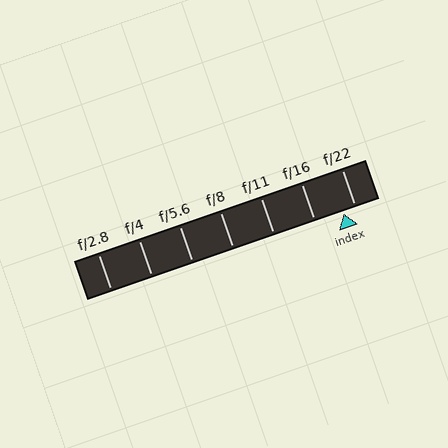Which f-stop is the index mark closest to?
The index mark is closest to f/22.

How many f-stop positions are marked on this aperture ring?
There are 7 f-stop positions marked.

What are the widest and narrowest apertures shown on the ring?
The widest aperture shown is f/2.8 and the narrowest is f/22.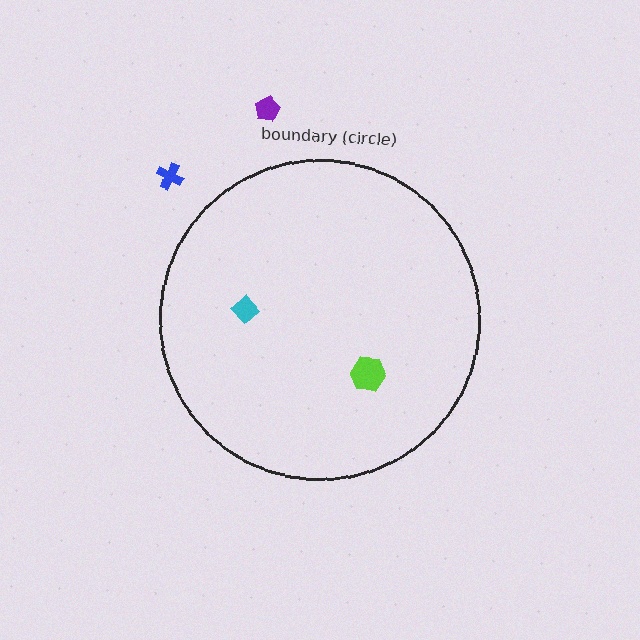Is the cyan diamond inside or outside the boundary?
Inside.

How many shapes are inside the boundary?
2 inside, 2 outside.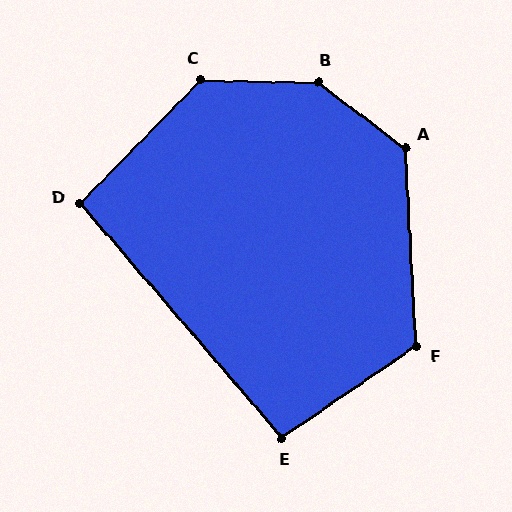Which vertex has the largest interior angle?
B, at approximately 144 degrees.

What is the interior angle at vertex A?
Approximately 130 degrees (obtuse).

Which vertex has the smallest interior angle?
D, at approximately 95 degrees.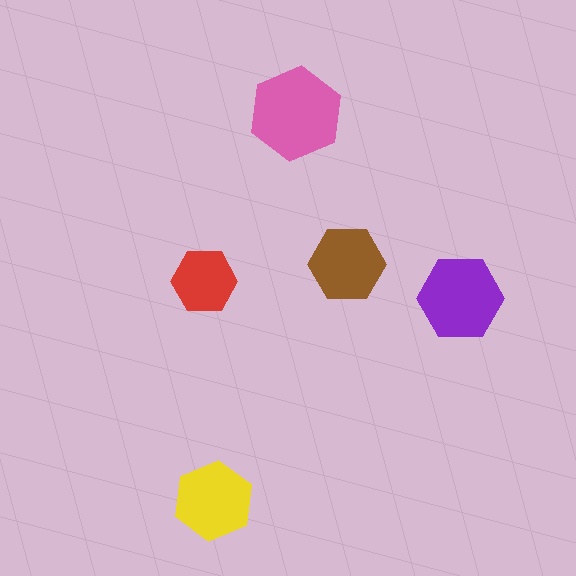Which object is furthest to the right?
The purple hexagon is rightmost.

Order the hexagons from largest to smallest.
the pink one, the purple one, the yellow one, the brown one, the red one.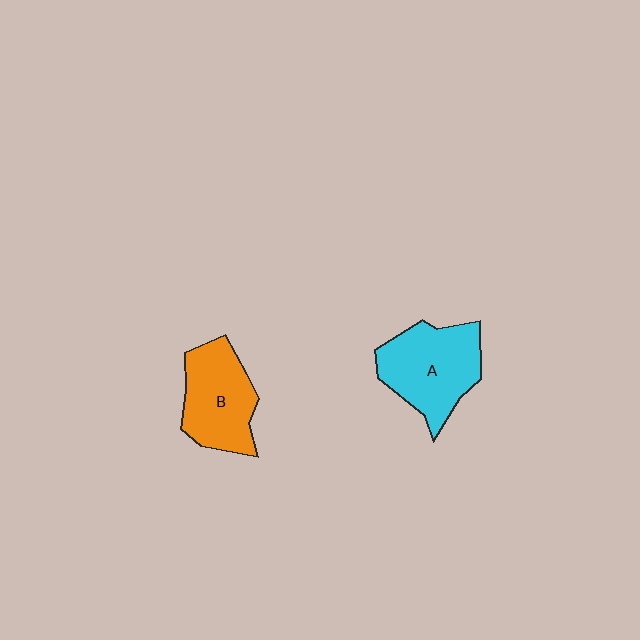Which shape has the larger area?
Shape A (cyan).